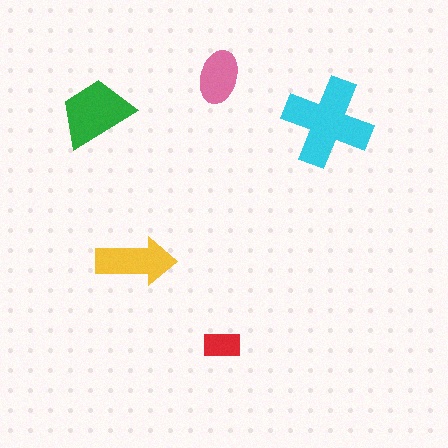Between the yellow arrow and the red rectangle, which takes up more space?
The yellow arrow.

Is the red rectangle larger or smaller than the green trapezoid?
Smaller.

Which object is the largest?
The cyan cross.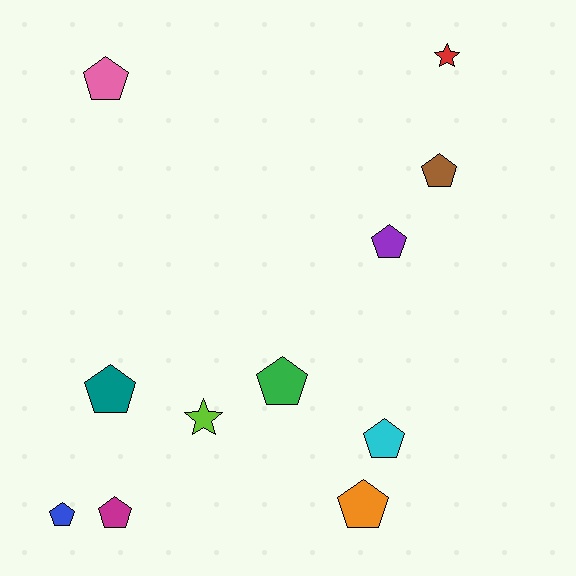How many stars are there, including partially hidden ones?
There are 2 stars.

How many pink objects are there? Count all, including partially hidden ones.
There is 1 pink object.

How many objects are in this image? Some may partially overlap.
There are 11 objects.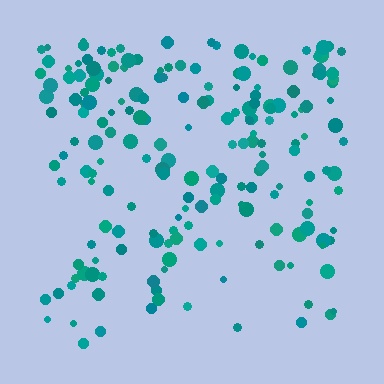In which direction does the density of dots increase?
From bottom to top, with the top side densest.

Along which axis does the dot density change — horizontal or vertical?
Vertical.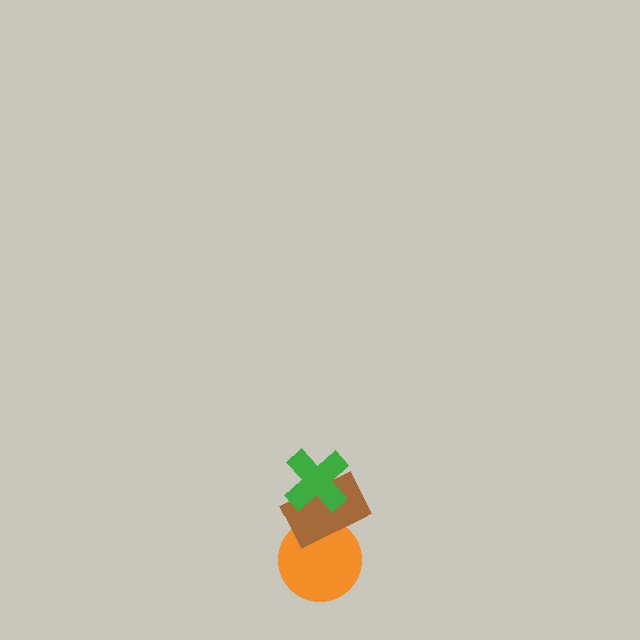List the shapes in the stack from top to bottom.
From top to bottom: the green cross, the brown rectangle, the orange circle.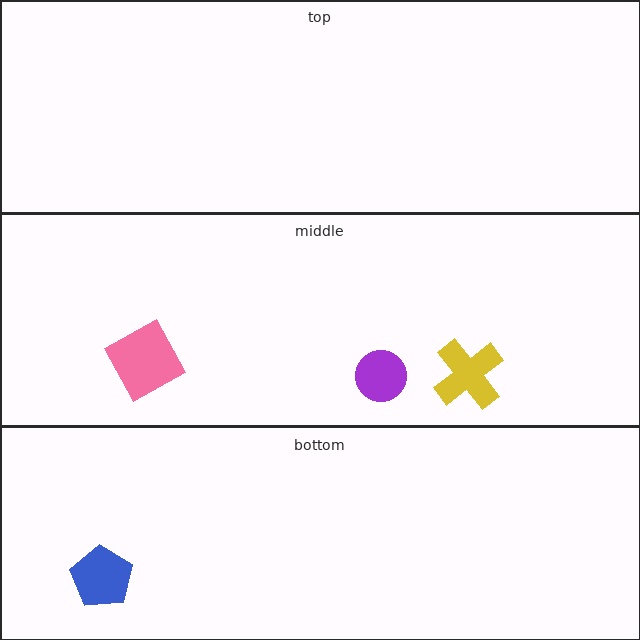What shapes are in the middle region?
The pink square, the purple circle, the yellow cross.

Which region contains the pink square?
The middle region.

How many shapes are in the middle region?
3.